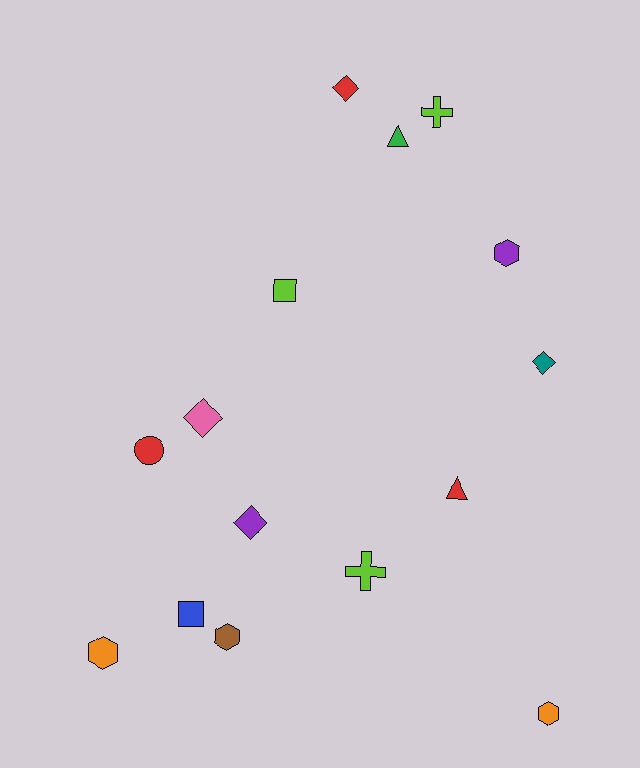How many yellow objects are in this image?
There are no yellow objects.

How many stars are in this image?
There are no stars.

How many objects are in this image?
There are 15 objects.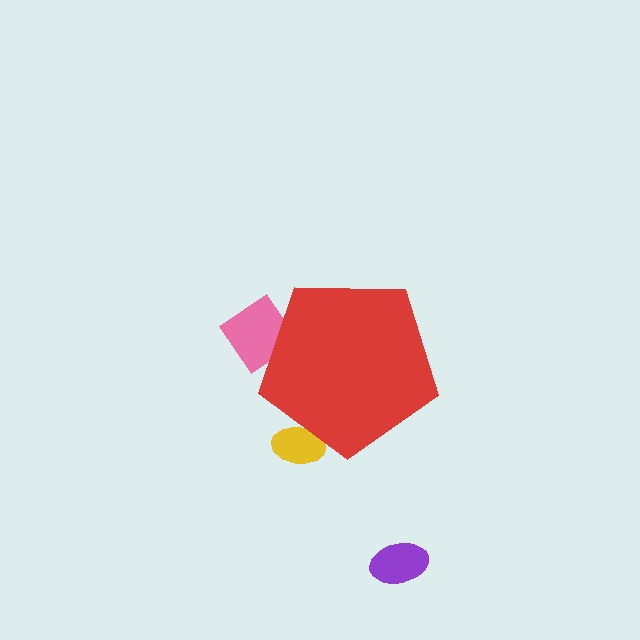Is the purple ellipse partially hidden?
No, the purple ellipse is fully visible.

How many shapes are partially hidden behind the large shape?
2 shapes are partially hidden.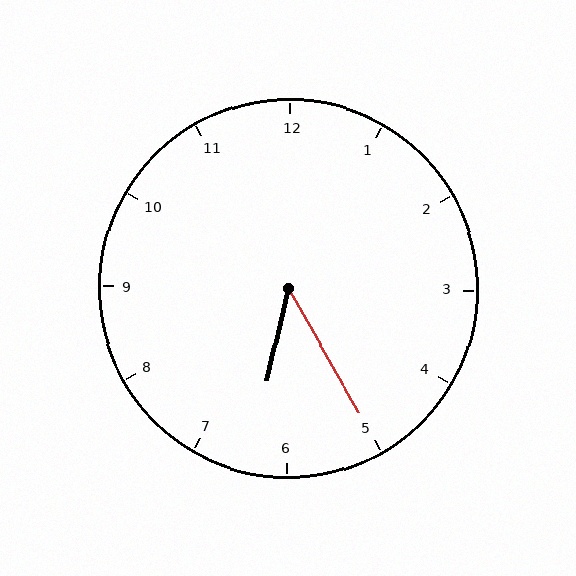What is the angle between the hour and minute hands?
Approximately 42 degrees.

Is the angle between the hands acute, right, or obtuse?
It is acute.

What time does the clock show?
6:25.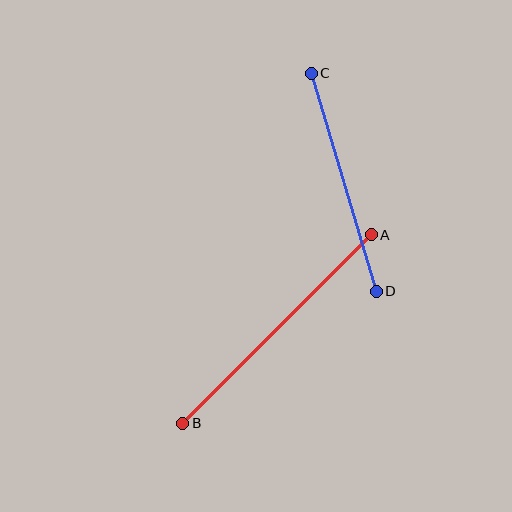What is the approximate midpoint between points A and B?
The midpoint is at approximately (277, 329) pixels.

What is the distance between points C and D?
The distance is approximately 228 pixels.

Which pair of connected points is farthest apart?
Points A and B are farthest apart.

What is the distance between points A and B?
The distance is approximately 266 pixels.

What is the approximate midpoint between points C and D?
The midpoint is at approximately (344, 182) pixels.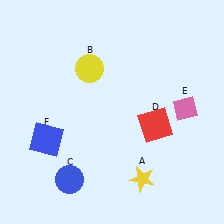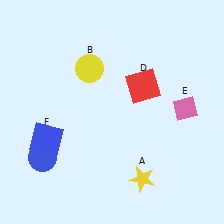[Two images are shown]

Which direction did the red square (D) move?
The red square (D) moved up.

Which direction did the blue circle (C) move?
The blue circle (C) moved left.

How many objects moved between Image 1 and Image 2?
2 objects moved between the two images.